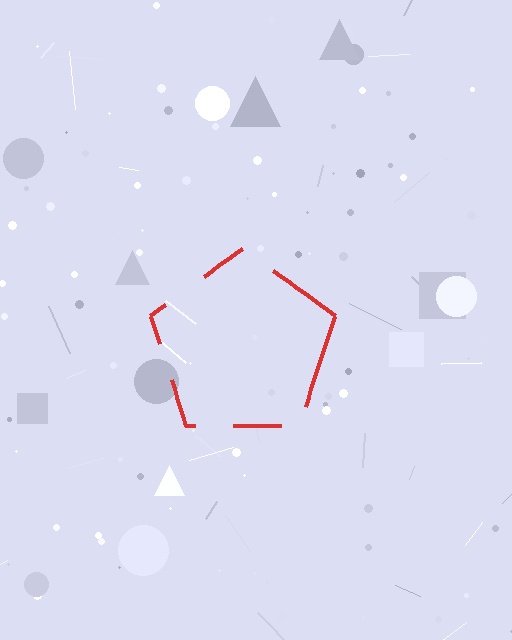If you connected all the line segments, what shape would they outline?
They would outline a pentagon.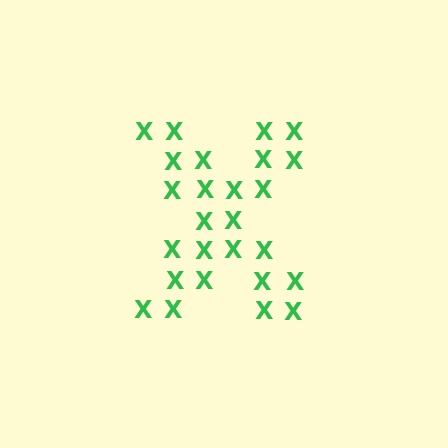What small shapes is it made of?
It is made of small letter X's.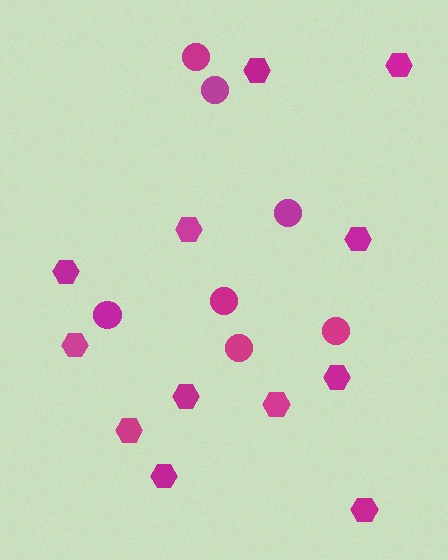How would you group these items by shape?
There are 2 groups: one group of circles (7) and one group of hexagons (12).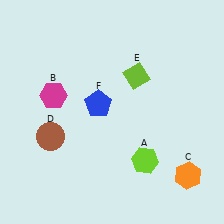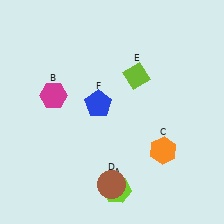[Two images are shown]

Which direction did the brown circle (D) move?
The brown circle (D) moved right.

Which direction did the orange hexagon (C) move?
The orange hexagon (C) moved left.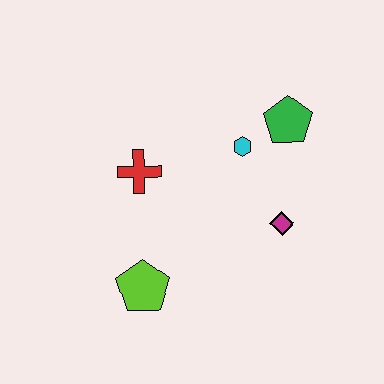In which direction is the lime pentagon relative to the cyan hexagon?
The lime pentagon is below the cyan hexagon.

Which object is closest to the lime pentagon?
The red cross is closest to the lime pentagon.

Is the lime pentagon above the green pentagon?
No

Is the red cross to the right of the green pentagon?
No